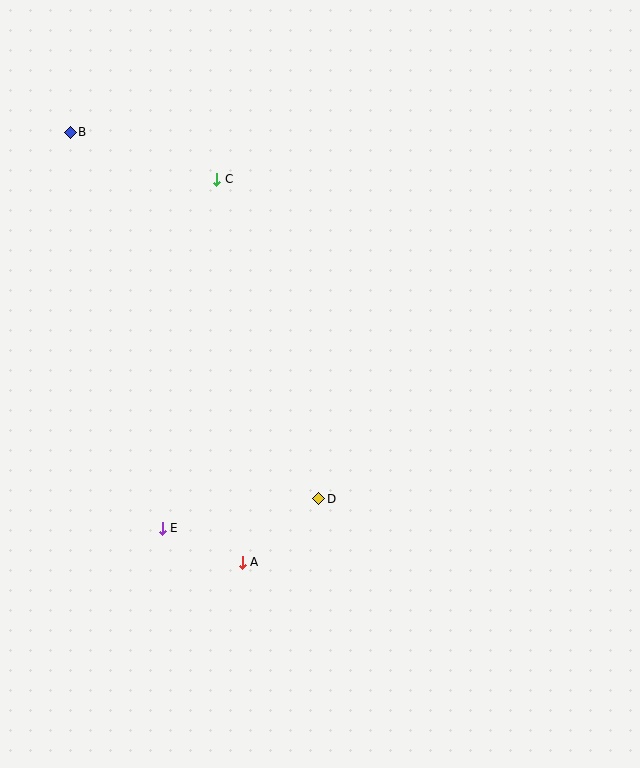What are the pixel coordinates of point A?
Point A is at (242, 562).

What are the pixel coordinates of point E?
Point E is at (162, 528).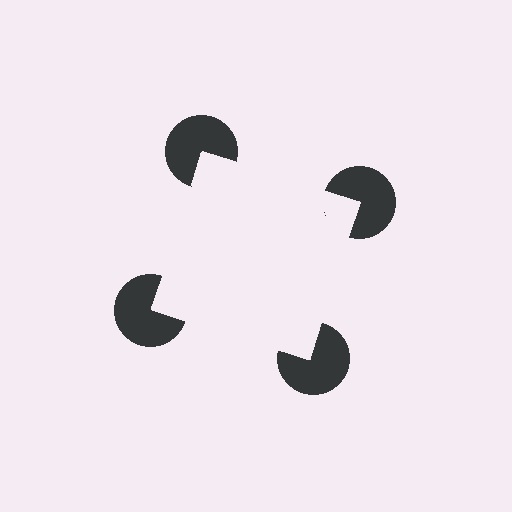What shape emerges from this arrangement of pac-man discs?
An illusory square — its edges are inferred from the aligned wedge cuts in the pac-man discs, not physically drawn.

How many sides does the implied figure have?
4 sides.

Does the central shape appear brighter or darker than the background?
It typically appears slightly brighter than the background, even though no actual brightness change is drawn.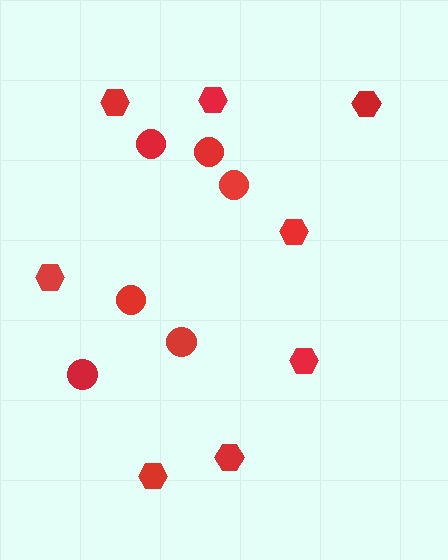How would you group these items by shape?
There are 2 groups: one group of hexagons (8) and one group of circles (6).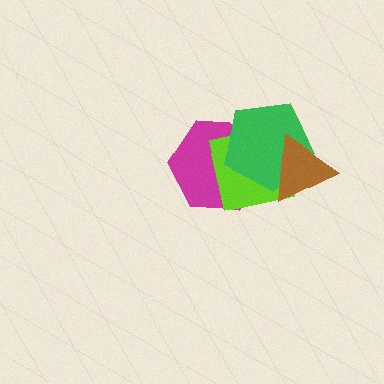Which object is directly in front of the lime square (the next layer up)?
The green pentagon is directly in front of the lime square.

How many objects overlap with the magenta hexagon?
2 objects overlap with the magenta hexagon.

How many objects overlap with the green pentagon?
3 objects overlap with the green pentagon.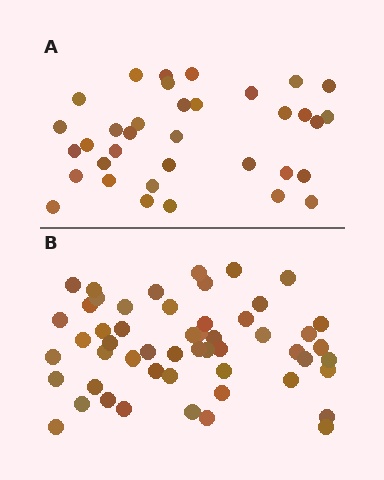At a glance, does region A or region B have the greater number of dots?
Region B (the bottom region) has more dots.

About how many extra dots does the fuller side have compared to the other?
Region B has approximately 20 more dots than region A.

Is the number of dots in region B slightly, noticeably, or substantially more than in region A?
Region B has substantially more. The ratio is roughly 1.5 to 1.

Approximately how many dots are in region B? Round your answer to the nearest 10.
About 50 dots. (The exact count is 53, which rounds to 50.)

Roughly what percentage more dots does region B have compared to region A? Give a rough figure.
About 50% more.